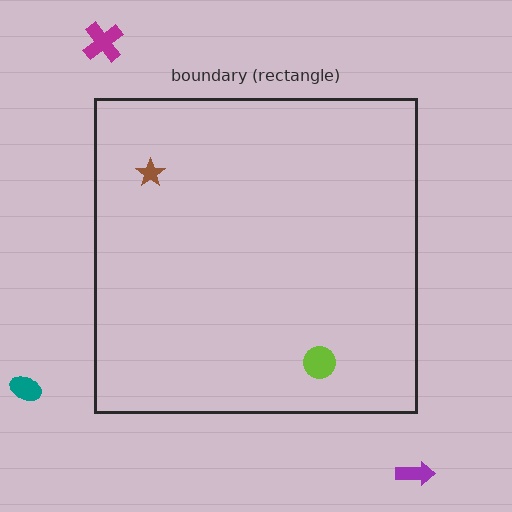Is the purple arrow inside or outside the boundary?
Outside.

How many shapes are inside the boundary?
2 inside, 3 outside.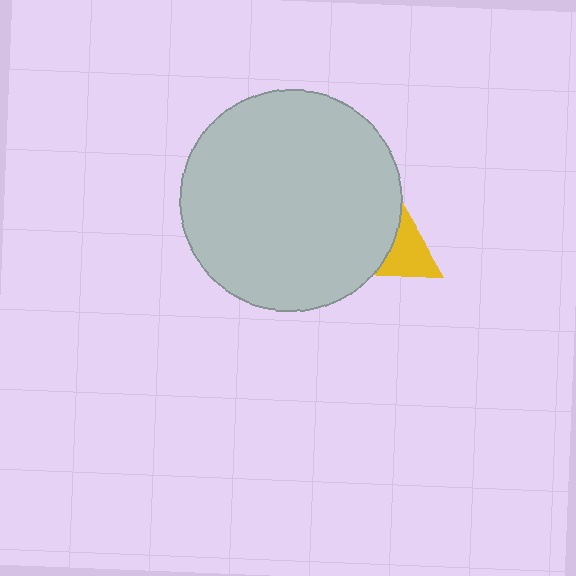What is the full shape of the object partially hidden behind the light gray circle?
The partially hidden object is a yellow triangle.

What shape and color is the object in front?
The object in front is a light gray circle.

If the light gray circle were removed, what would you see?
You would see the complete yellow triangle.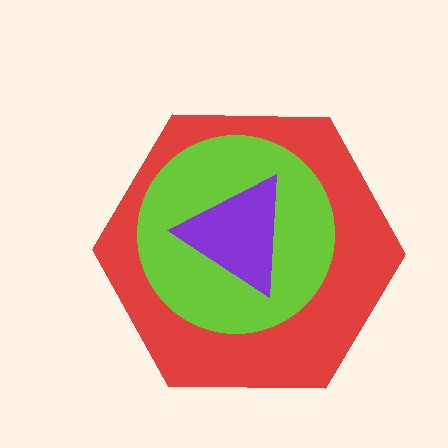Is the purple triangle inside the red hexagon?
Yes.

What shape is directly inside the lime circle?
The purple triangle.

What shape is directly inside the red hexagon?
The lime circle.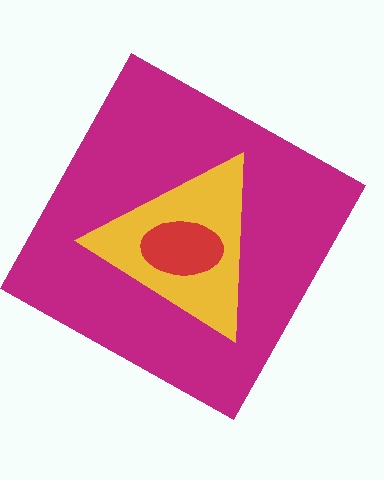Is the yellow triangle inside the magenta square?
Yes.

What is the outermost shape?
The magenta square.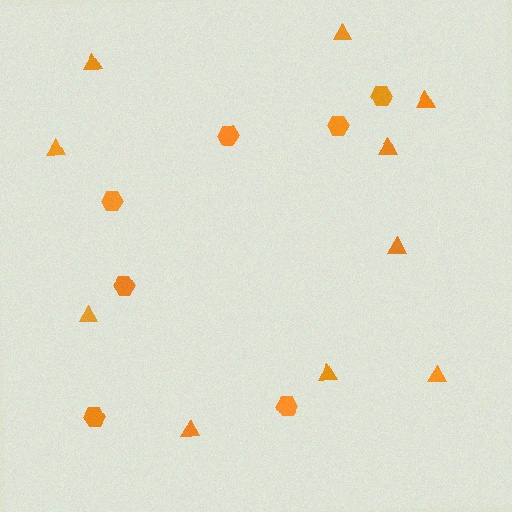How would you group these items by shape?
There are 2 groups: one group of triangles (10) and one group of hexagons (7).